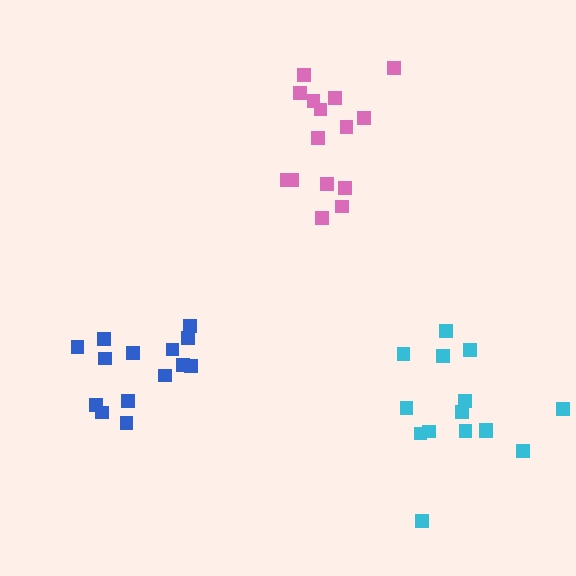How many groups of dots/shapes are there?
There are 3 groups.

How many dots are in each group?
Group 1: 15 dots, Group 2: 15 dots, Group 3: 14 dots (44 total).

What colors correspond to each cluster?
The clusters are colored: cyan, pink, blue.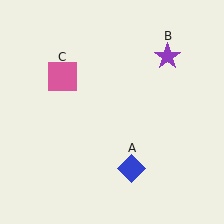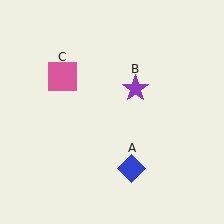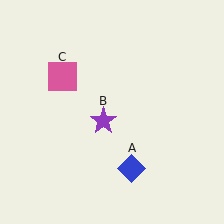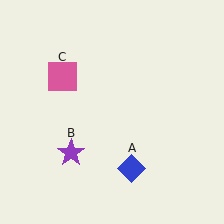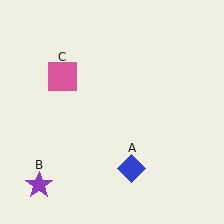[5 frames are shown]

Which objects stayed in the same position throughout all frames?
Blue diamond (object A) and pink square (object C) remained stationary.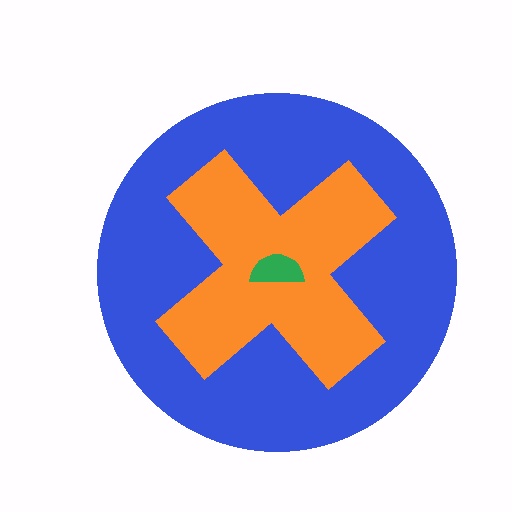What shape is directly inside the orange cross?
The green semicircle.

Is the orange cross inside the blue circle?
Yes.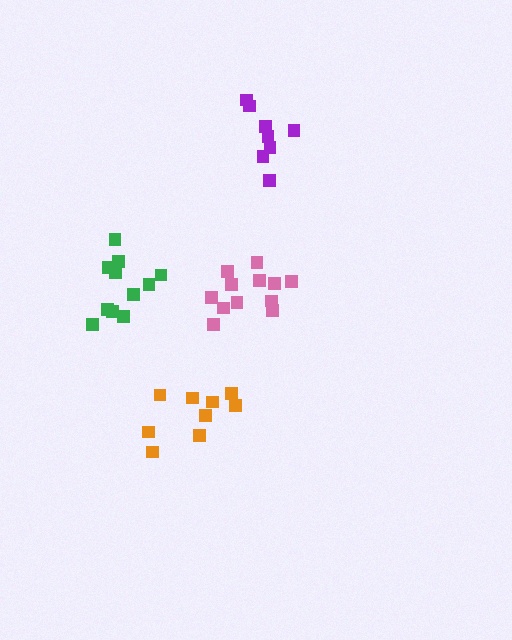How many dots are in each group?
Group 1: 11 dots, Group 2: 8 dots, Group 3: 9 dots, Group 4: 12 dots (40 total).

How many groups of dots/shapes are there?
There are 4 groups.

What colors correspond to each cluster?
The clusters are colored: green, purple, orange, pink.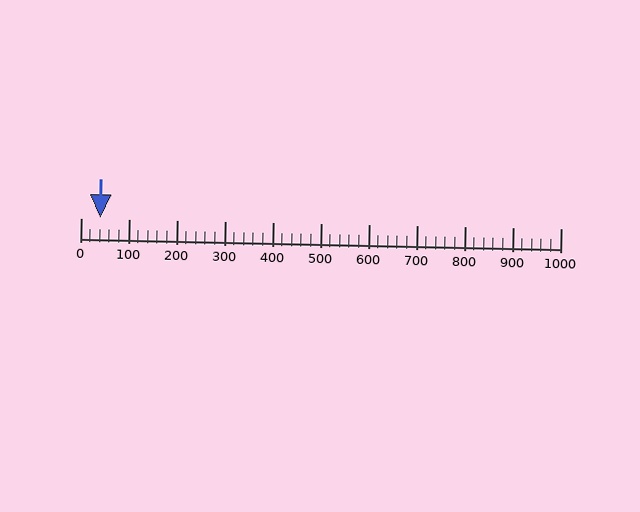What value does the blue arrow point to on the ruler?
The blue arrow points to approximately 41.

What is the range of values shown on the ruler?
The ruler shows values from 0 to 1000.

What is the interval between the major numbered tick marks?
The major tick marks are spaced 100 units apart.